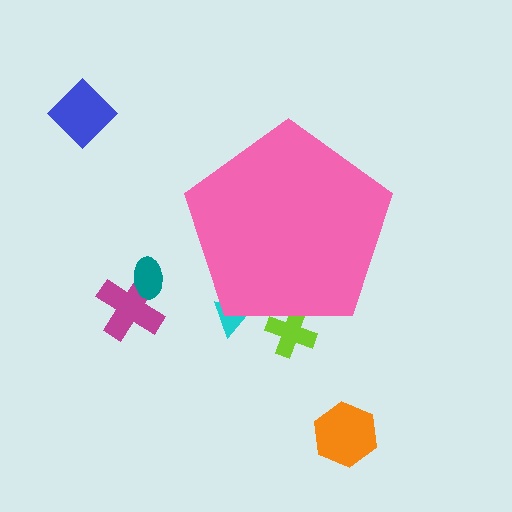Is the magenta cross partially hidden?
No, the magenta cross is fully visible.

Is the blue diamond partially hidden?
No, the blue diamond is fully visible.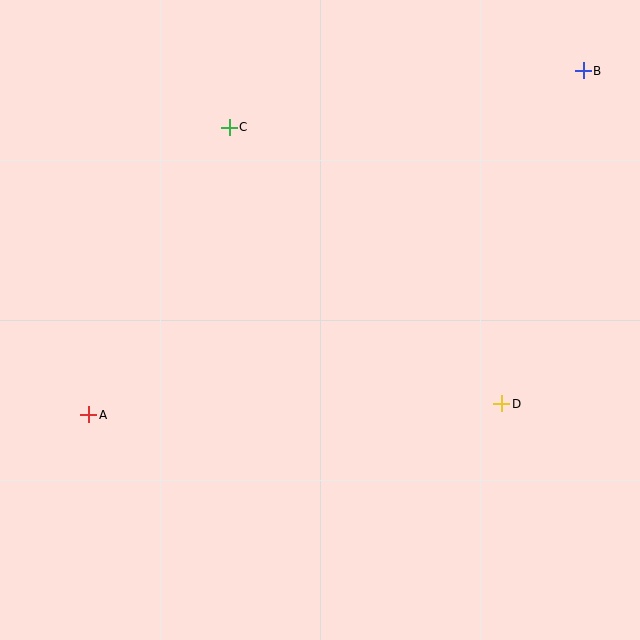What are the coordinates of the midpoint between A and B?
The midpoint between A and B is at (336, 243).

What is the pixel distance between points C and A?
The distance between C and A is 320 pixels.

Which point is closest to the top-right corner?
Point B is closest to the top-right corner.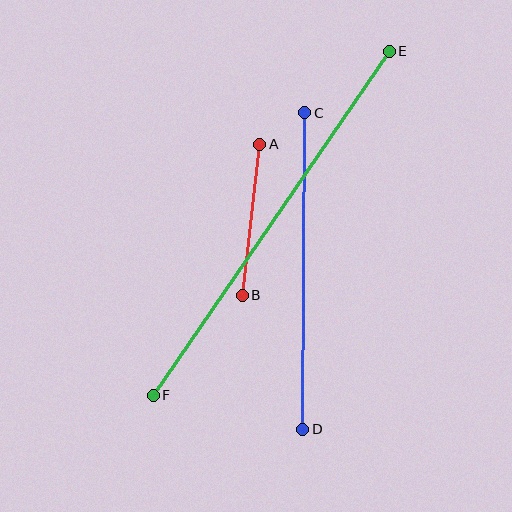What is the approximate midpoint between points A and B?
The midpoint is at approximately (251, 220) pixels.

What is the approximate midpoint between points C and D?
The midpoint is at approximately (304, 271) pixels.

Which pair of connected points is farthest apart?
Points E and F are farthest apart.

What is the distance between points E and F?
The distance is approximately 417 pixels.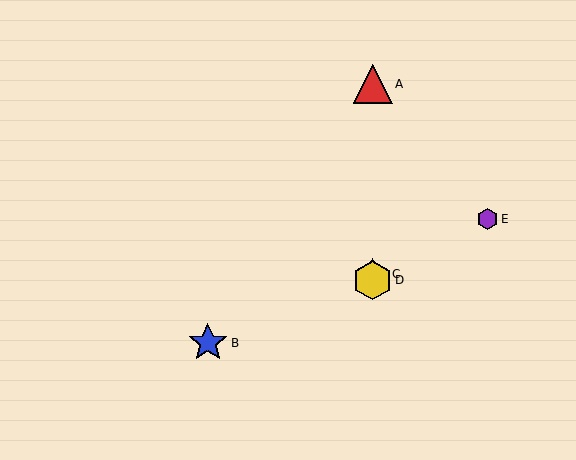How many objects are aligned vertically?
3 objects (A, C, D) are aligned vertically.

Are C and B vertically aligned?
No, C is at x≈373 and B is at x≈208.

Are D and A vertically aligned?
Yes, both are at x≈373.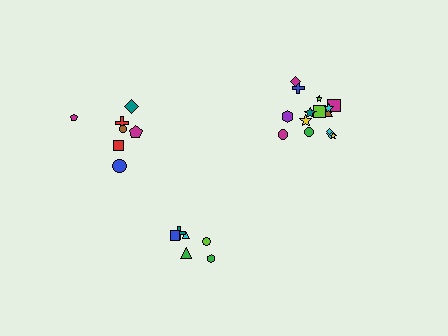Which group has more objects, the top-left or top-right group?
The top-right group.